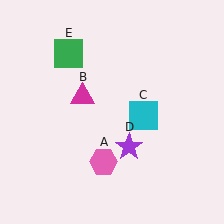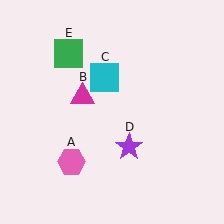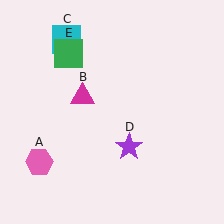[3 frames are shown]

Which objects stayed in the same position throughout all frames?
Magenta triangle (object B) and purple star (object D) and green square (object E) remained stationary.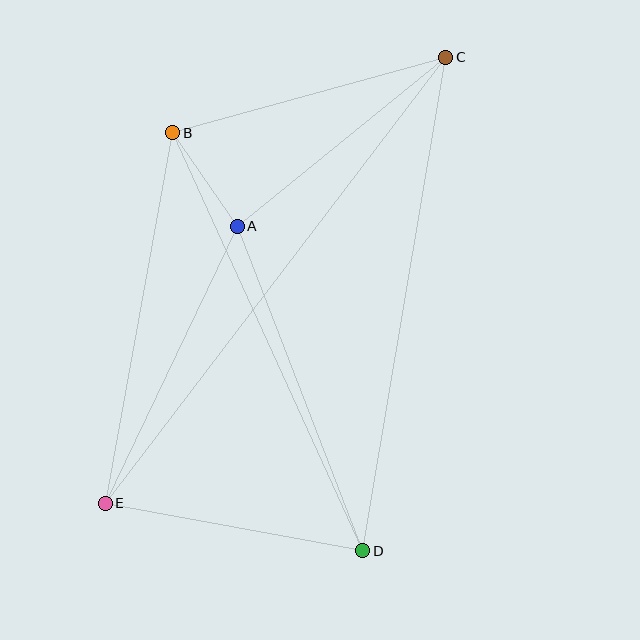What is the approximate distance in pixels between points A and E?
The distance between A and E is approximately 307 pixels.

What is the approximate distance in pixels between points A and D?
The distance between A and D is approximately 348 pixels.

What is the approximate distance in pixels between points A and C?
The distance between A and C is approximately 269 pixels.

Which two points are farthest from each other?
Points C and E are farthest from each other.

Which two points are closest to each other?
Points A and B are closest to each other.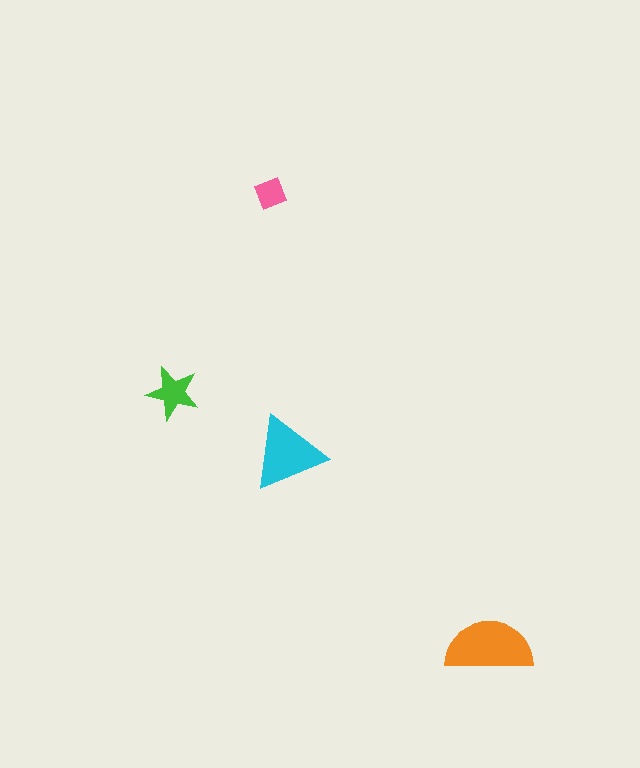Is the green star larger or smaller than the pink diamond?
Larger.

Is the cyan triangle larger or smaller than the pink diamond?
Larger.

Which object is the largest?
The orange semicircle.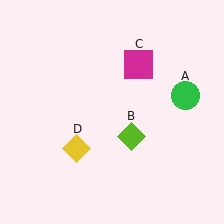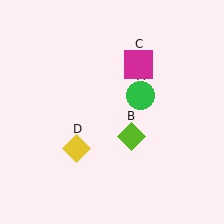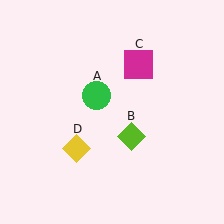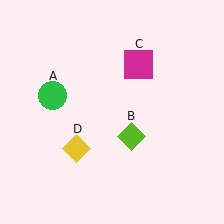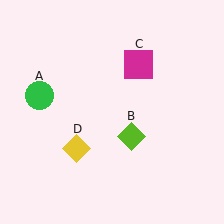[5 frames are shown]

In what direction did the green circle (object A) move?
The green circle (object A) moved left.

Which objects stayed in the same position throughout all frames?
Lime diamond (object B) and magenta square (object C) and yellow diamond (object D) remained stationary.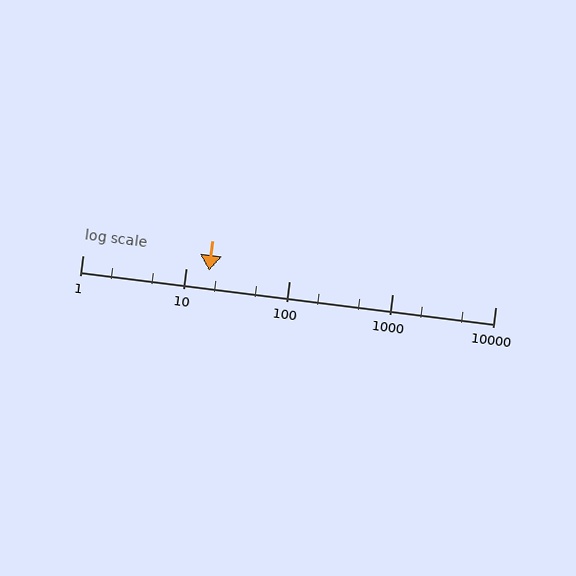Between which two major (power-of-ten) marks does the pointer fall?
The pointer is between 10 and 100.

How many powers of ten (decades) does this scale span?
The scale spans 4 decades, from 1 to 10000.